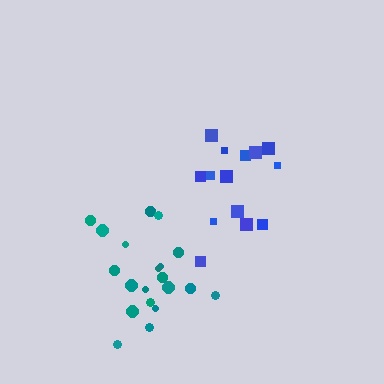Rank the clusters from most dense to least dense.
teal, blue.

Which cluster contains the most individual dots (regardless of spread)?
Teal (20).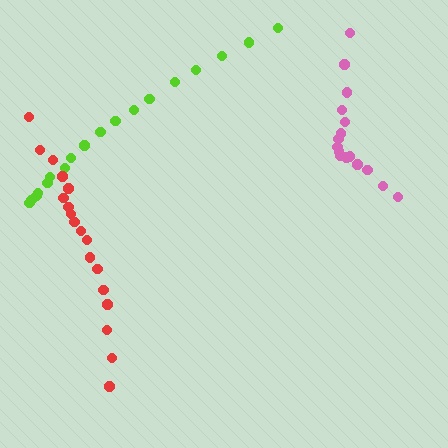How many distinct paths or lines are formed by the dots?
There are 3 distinct paths.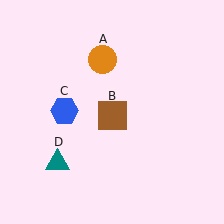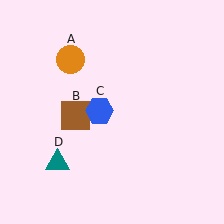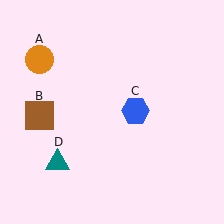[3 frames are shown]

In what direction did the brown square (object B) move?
The brown square (object B) moved left.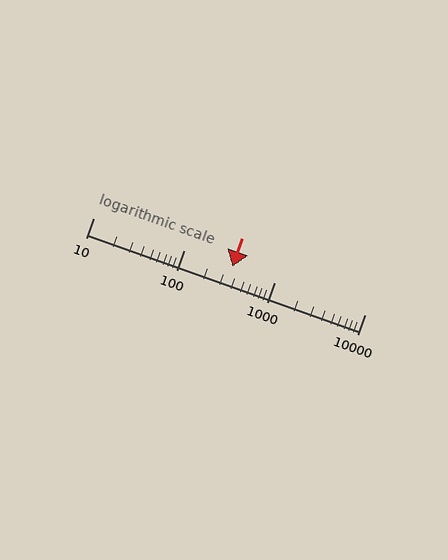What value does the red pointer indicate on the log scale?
The pointer indicates approximately 340.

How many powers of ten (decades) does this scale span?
The scale spans 3 decades, from 10 to 10000.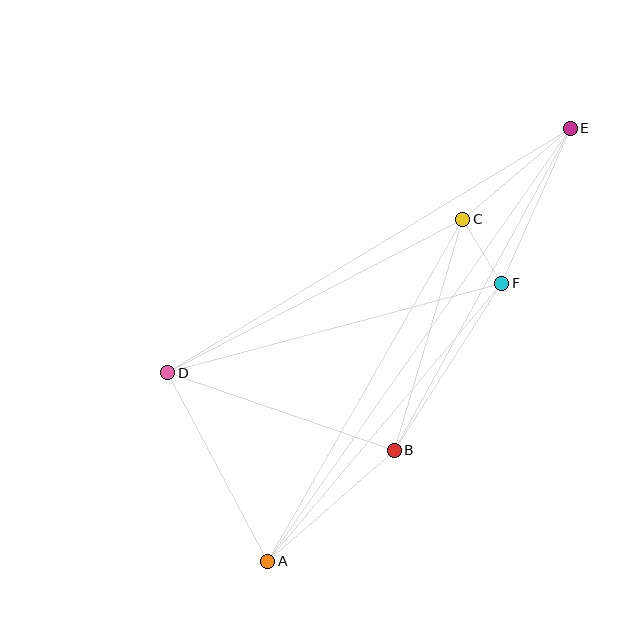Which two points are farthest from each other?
Points A and E are farthest from each other.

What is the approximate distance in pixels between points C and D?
The distance between C and D is approximately 333 pixels.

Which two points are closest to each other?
Points C and F are closest to each other.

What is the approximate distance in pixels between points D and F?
The distance between D and F is approximately 346 pixels.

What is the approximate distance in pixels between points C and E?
The distance between C and E is approximately 141 pixels.